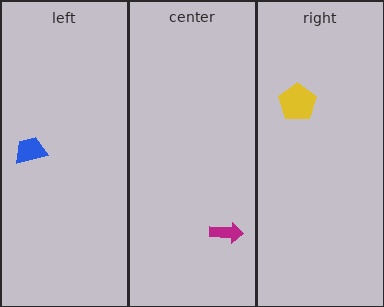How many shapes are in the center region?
1.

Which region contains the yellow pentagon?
The right region.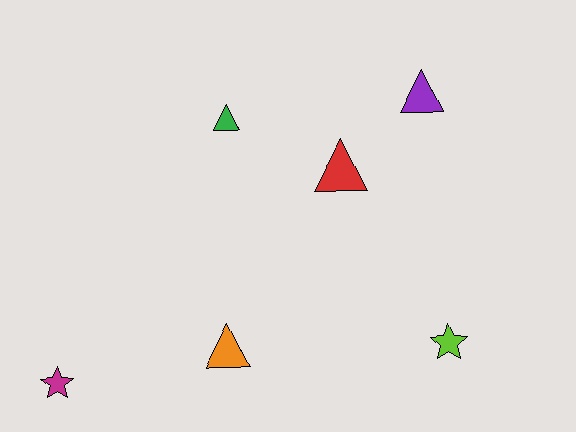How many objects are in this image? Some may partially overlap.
There are 6 objects.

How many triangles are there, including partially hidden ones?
There are 4 triangles.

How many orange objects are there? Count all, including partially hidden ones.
There is 1 orange object.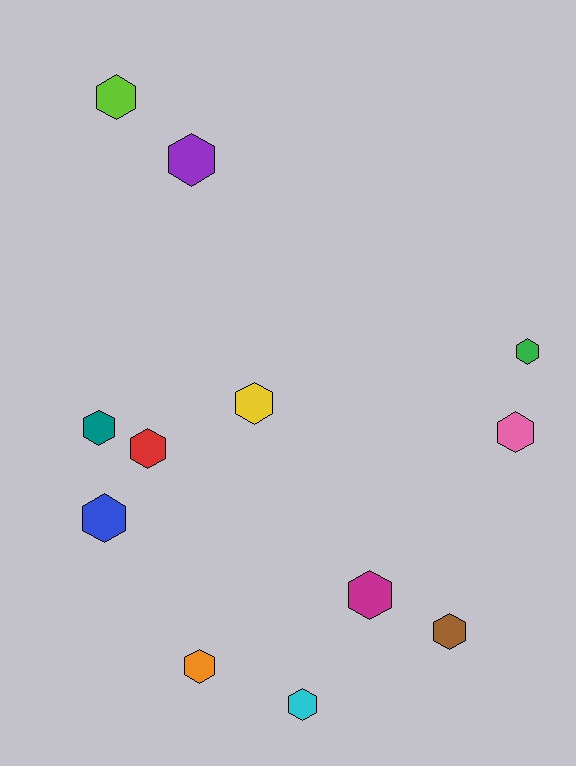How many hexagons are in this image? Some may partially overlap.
There are 12 hexagons.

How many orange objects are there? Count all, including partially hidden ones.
There is 1 orange object.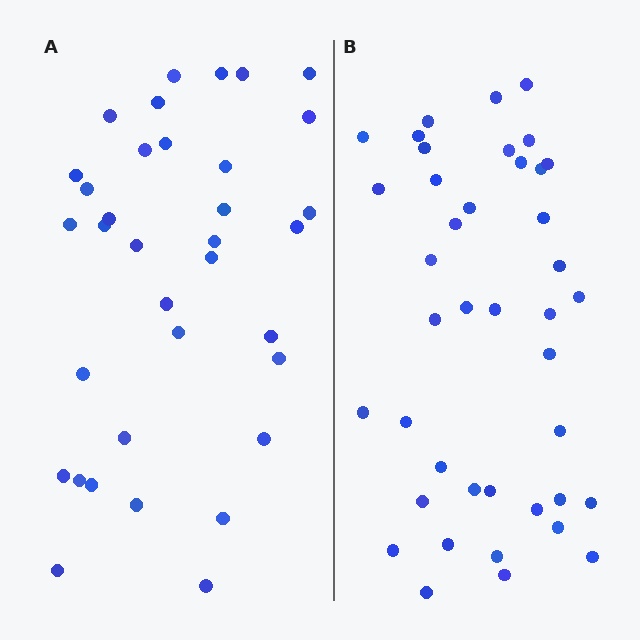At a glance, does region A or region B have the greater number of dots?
Region B (the right region) has more dots.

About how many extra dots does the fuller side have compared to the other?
Region B has about 6 more dots than region A.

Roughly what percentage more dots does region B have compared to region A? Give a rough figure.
About 15% more.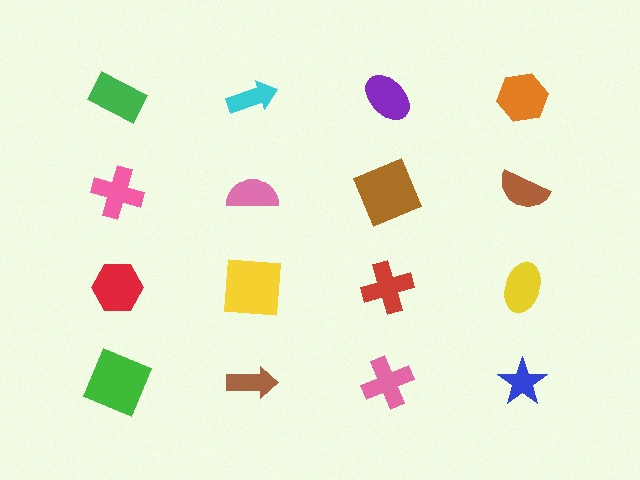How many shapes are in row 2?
4 shapes.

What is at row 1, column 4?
An orange hexagon.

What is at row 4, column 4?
A blue star.